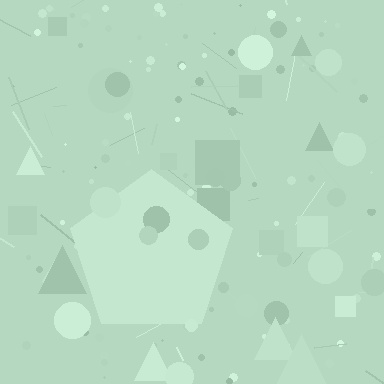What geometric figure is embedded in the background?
A pentagon is embedded in the background.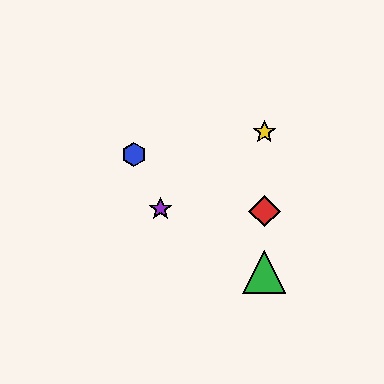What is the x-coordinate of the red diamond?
The red diamond is at x≈264.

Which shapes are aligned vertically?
The red diamond, the green triangle, the yellow star are aligned vertically.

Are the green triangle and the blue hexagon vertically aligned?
No, the green triangle is at x≈264 and the blue hexagon is at x≈134.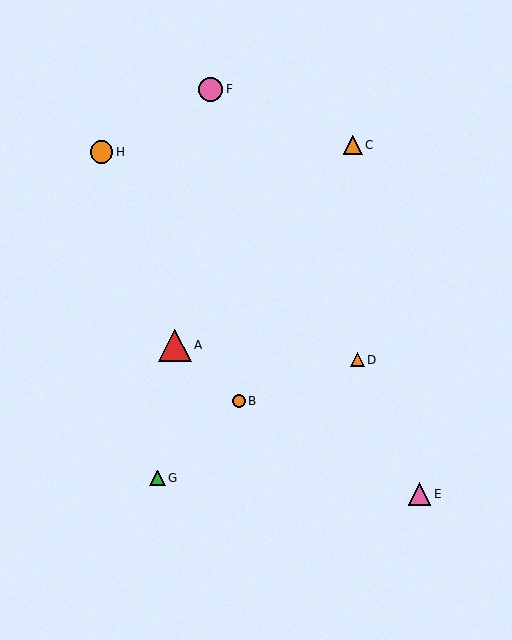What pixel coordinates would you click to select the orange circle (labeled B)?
Click at (239, 401) to select the orange circle B.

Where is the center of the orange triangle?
The center of the orange triangle is at (353, 145).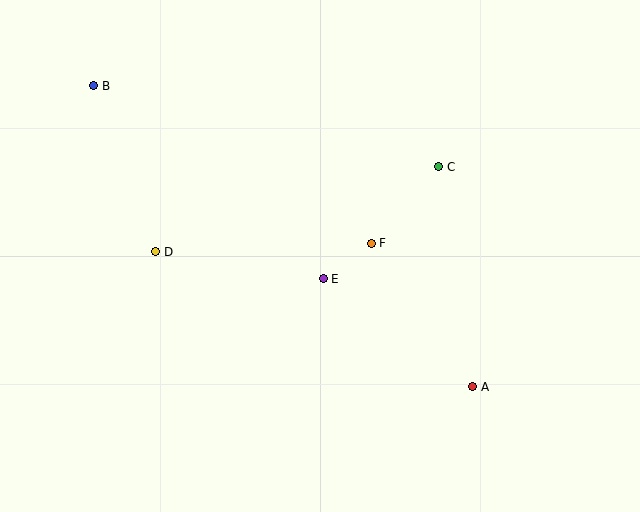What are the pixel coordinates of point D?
Point D is at (156, 252).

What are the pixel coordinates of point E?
Point E is at (323, 279).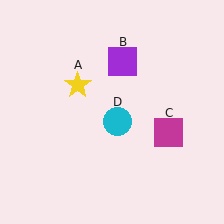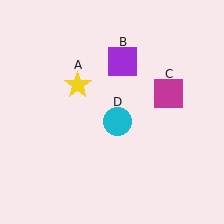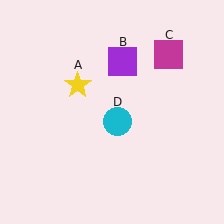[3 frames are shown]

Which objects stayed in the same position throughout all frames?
Yellow star (object A) and purple square (object B) and cyan circle (object D) remained stationary.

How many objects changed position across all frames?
1 object changed position: magenta square (object C).